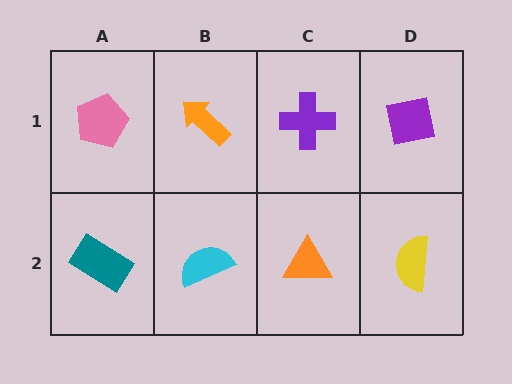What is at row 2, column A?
A teal rectangle.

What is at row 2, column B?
A cyan semicircle.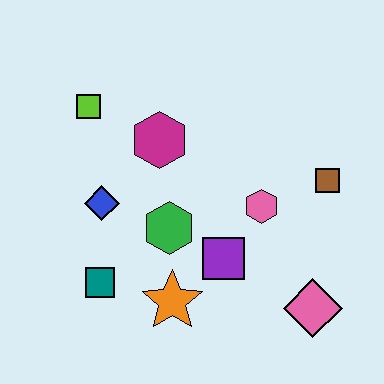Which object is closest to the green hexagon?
The purple square is closest to the green hexagon.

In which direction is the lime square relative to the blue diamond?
The lime square is above the blue diamond.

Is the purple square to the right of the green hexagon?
Yes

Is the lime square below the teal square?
No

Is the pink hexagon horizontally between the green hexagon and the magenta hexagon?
No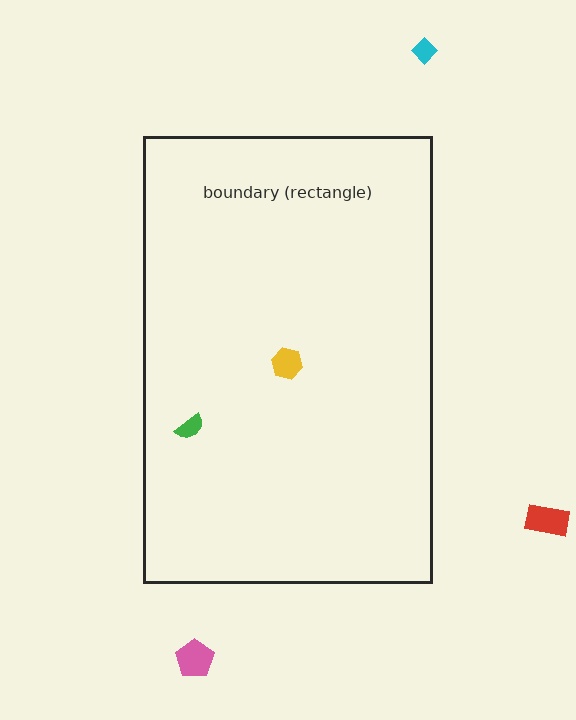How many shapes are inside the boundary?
2 inside, 3 outside.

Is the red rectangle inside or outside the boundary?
Outside.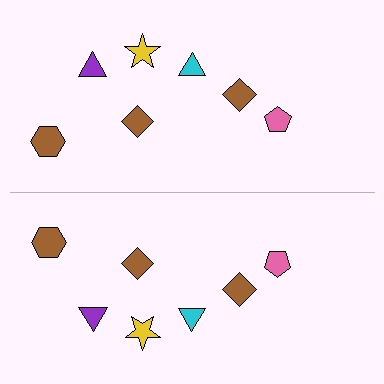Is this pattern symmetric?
Yes, this pattern has bilateral (reflection) symmetry.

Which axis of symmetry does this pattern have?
The pattern has a horizontal axis of symmetry running through the center of the image.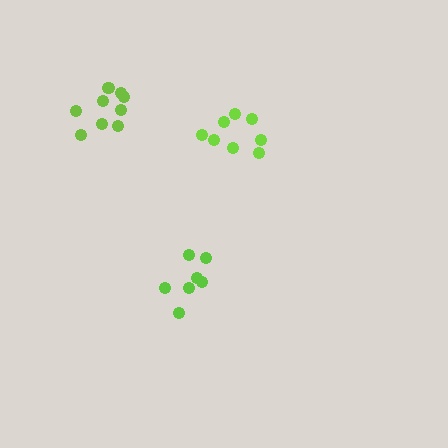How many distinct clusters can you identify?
There are 3 distinct clusters.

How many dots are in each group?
Group 1: 8 dots, Group 2: 10 dots, Group 3: 7 dots (25 total).